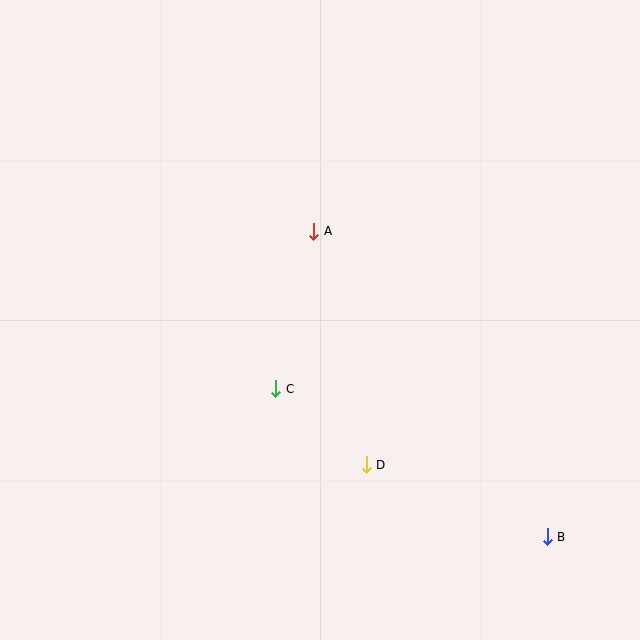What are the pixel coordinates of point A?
Point A is at (314, 231).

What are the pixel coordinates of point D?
Point D is at (366, 465).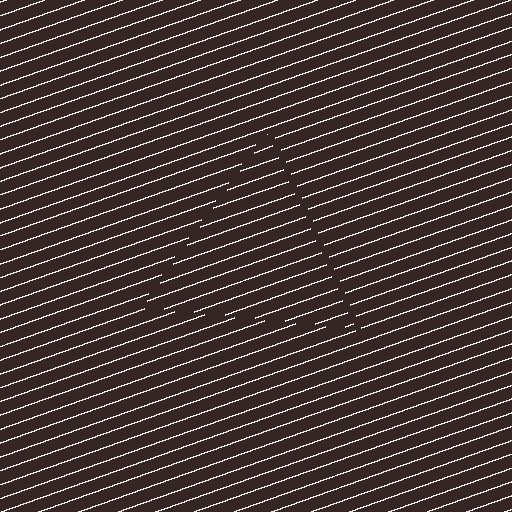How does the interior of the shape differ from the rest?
The interior of the shape contains the same grating, shifted by half a period — the contour is defined by the phase discontinuity where line-ends from the inner and outer gratings abut.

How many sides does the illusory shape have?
3 sides — the line-ends trace a triangle.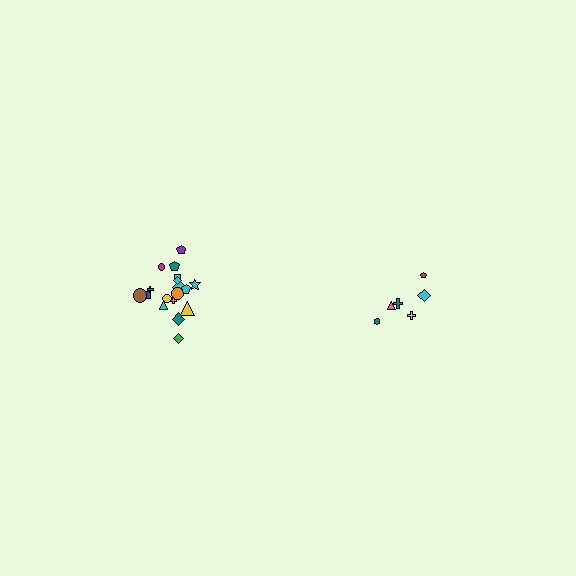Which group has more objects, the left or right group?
The left group.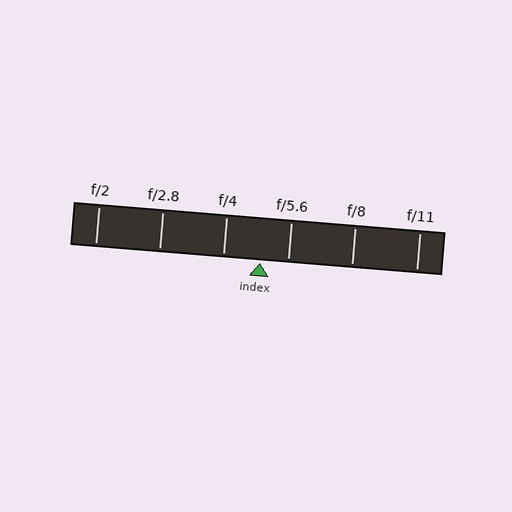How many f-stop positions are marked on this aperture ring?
There are 6 f-stop positions marked.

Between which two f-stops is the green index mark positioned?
The index mark is between f/4 and f/5.6.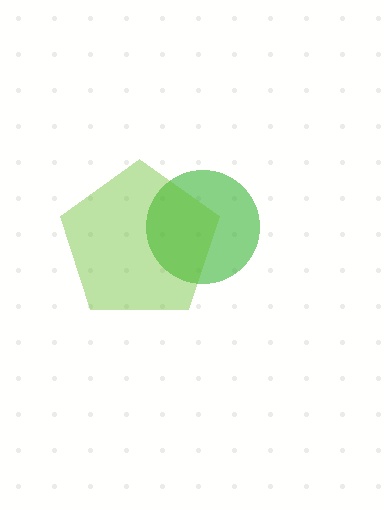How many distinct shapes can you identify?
There are 2 distinct shapes: a green circle, a lime pentagon.